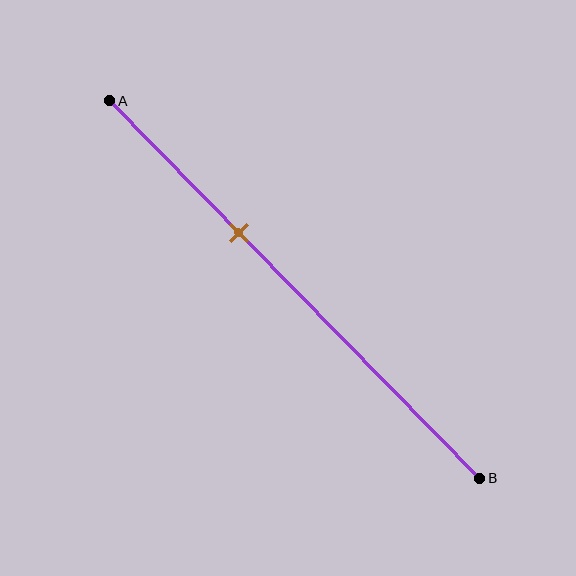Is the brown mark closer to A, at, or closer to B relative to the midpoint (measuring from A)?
The brown mark is closer to point A than the midpoint of segment AB.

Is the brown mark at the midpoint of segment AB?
No, the mark is at about 35% from A, not at the 50% midpoint.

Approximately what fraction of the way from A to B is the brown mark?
The brown mark is approximately 35% of the way from A to B.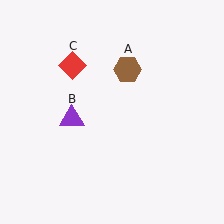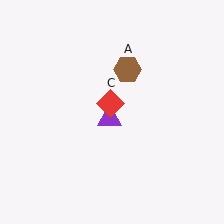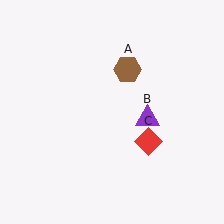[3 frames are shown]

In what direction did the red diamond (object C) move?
The red diamond (object C) moved down and to the right.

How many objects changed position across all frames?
2 objects changed position: purple triangle (object B), red diamond (object C).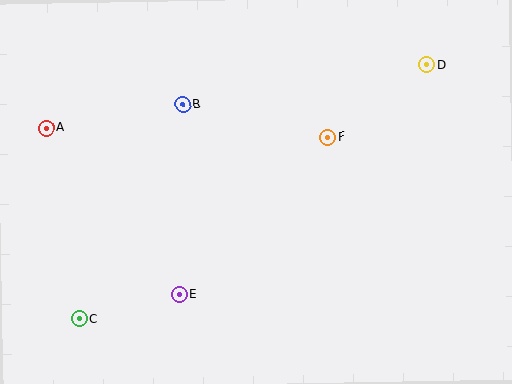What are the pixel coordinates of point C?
Point C is at (80, 319).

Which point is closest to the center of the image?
Point F at (328, 137) is closest to the center.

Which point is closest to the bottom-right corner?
Point F is closest to the bottom-right corner.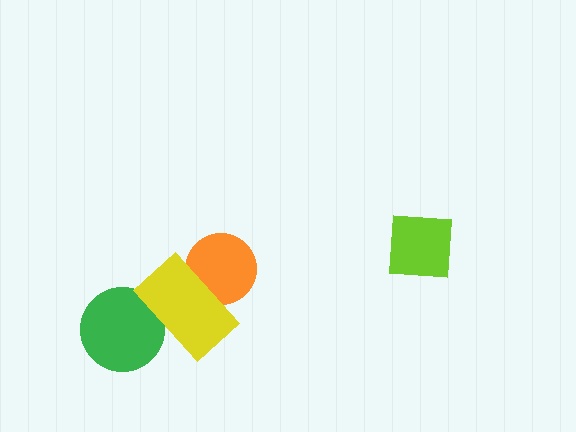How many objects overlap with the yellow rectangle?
2 objects overlap with the yellow rectangle.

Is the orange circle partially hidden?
Yes, it is partially covered by another shape.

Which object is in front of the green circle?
The yellow rectangle is in front of the green circle.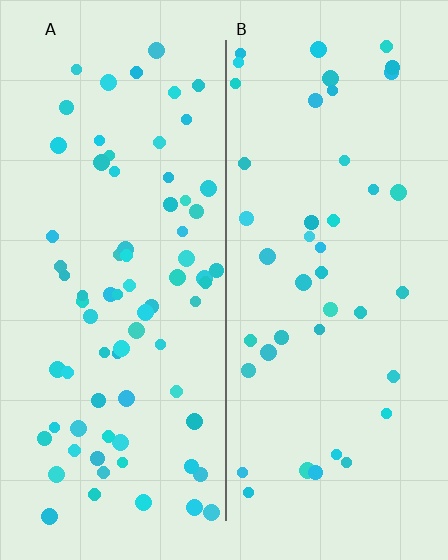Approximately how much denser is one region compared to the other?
Approximately 1.8× — region A over region B.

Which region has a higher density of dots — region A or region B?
A (the left).